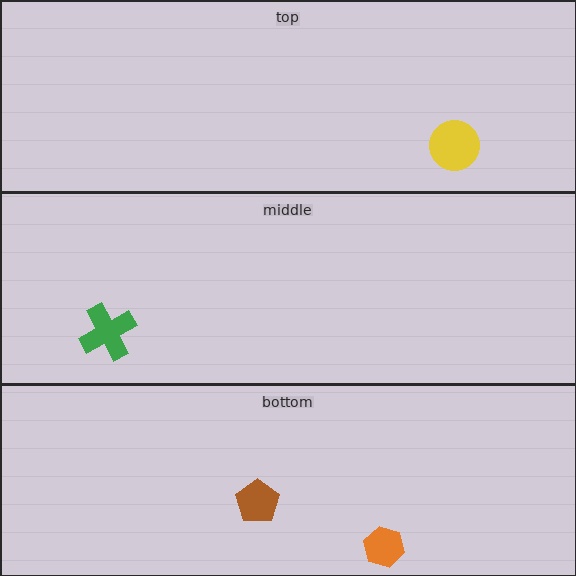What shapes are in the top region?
The yellow circle.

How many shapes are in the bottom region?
2.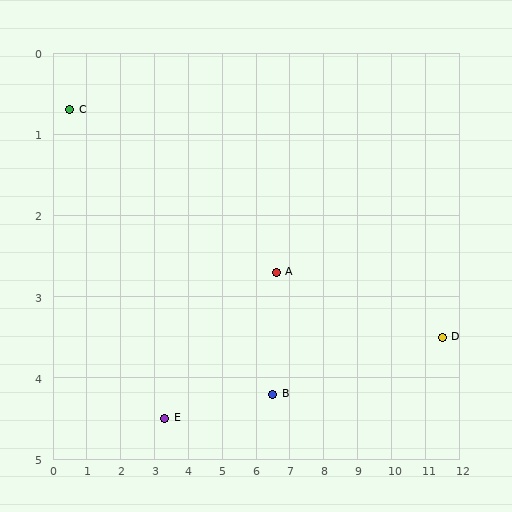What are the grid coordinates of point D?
Point D is at approximately (11.5, 3.5).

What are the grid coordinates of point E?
Point E is at approximately (3.3, 4.5).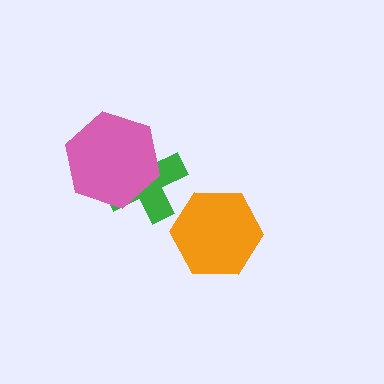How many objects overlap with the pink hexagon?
1 object overlaps with the pink hexagon.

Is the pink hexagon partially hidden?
No, no other shape covers it.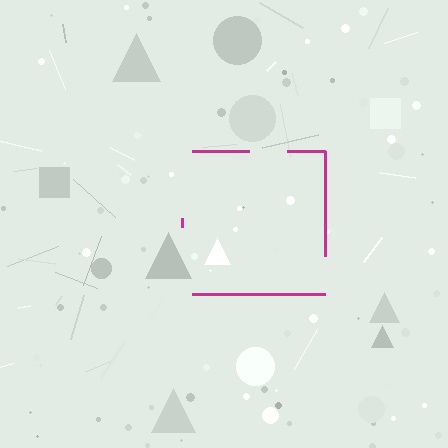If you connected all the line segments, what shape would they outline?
They would outline a square.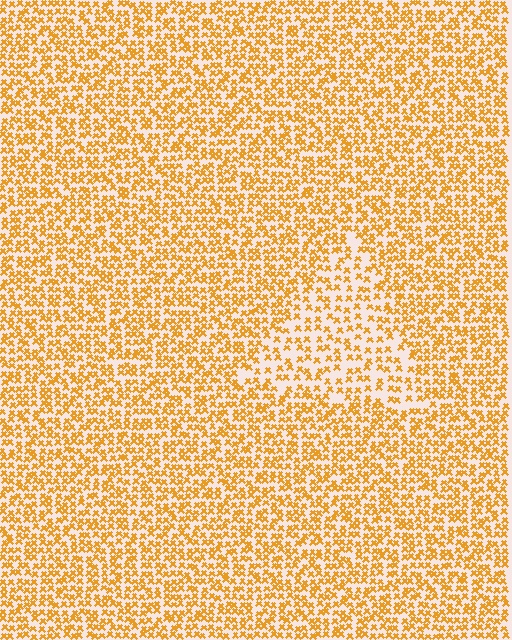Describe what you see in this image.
The image contains small orange elements arranged at two different densities. A triangle-shaped region is visible where the elements are less densely packed than the surrounding area.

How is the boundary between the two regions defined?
The boundary is defined by a change in element density (approximately 1.7x ratio). All elements are the same color, size, and shape.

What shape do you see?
I see a triangle.